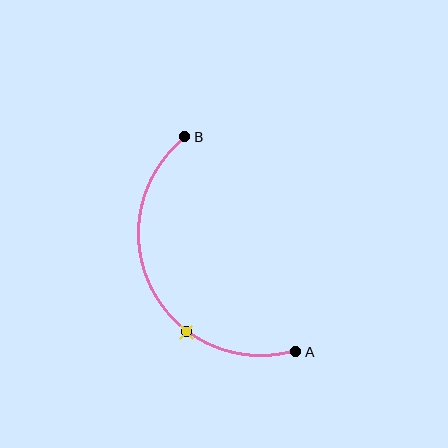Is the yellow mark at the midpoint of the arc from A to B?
No. The yellow mark lies on the arc but is closer to endpoint A. The arc midpoint would be at the point on the curve equidistant along the arc from both A and B.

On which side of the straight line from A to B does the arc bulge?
The arc bulges to the left of the straight line connecting A and B.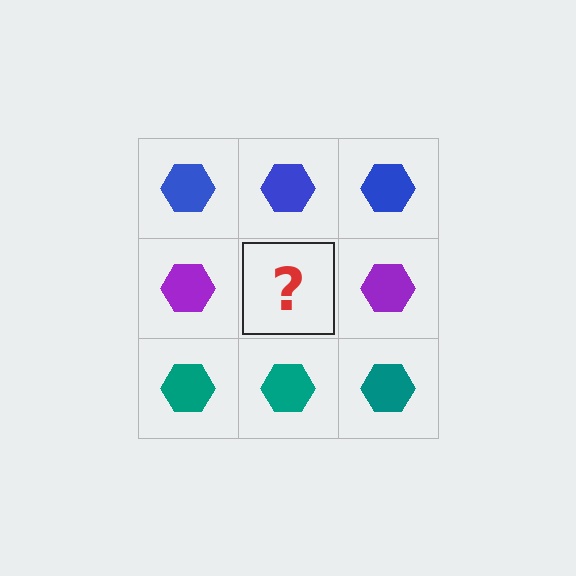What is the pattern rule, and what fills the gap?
The rule is that each row has a consistent color. The gap should be filled with a purple hexagon.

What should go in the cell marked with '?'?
The missing cell should contain a purple hexagon.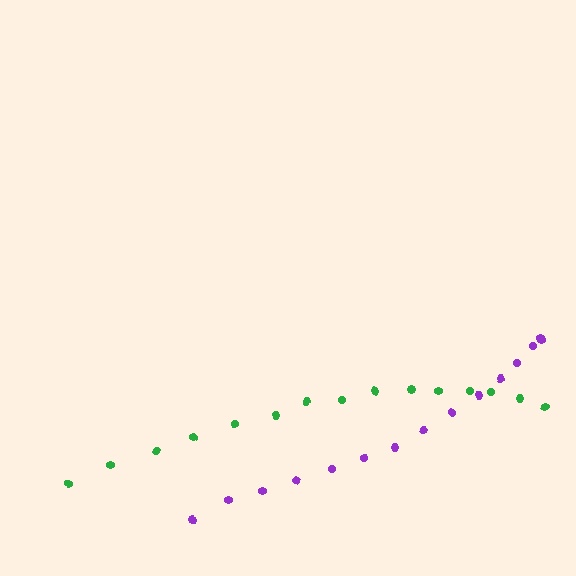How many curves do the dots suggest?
There are 2 distinct paths.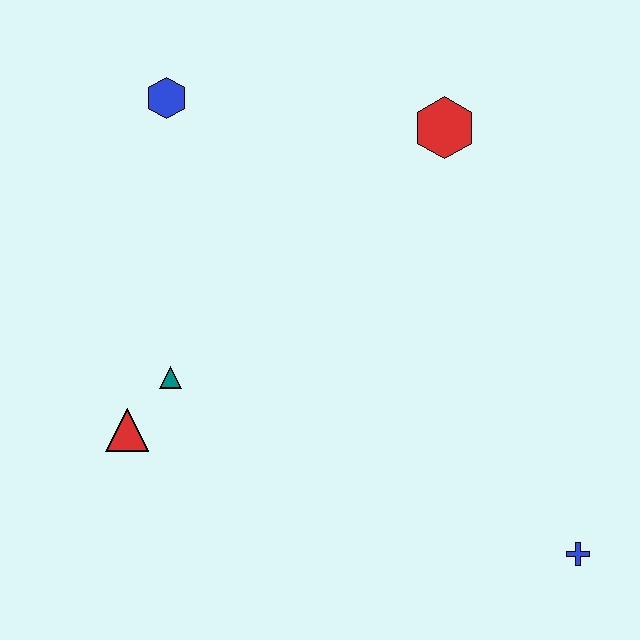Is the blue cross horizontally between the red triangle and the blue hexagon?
No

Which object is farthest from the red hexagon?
The blue cross is farthest from the red hexagon.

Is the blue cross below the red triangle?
Yes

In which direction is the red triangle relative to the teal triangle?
The red triangle is below the teal triangle.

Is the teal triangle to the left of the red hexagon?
Yes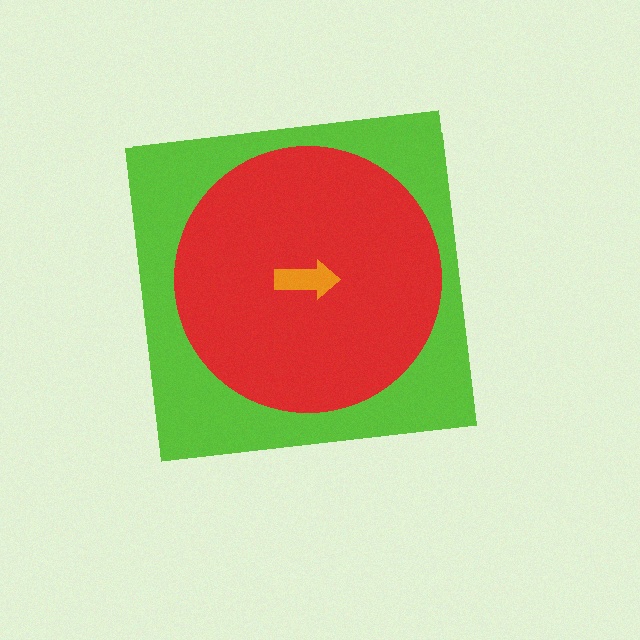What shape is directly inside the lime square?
The red circle.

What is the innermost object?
The orange arrow.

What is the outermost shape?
The lime square.